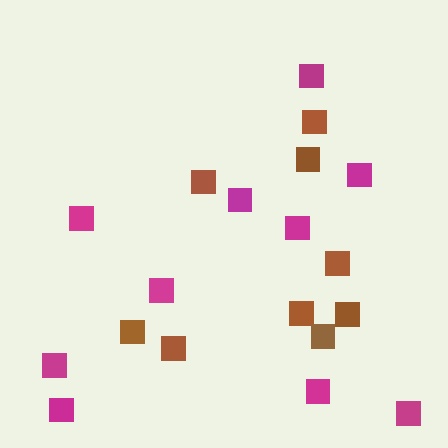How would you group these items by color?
There are 2 groups: one group of brown squares (9) and one group of magenta squares (10).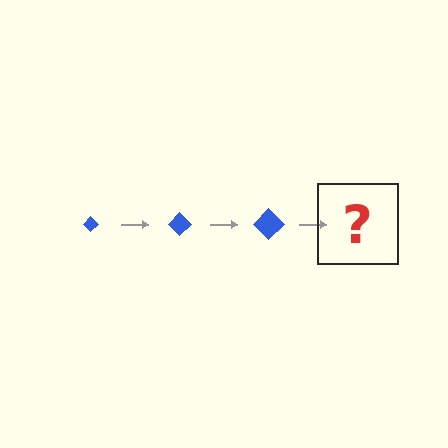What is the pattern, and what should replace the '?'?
The pattern is that the diamond gets progressively larger each step. The '?' should be a blue diamond, larger than the previous one.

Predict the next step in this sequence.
The next step is a blue diamond, larger than the previous one.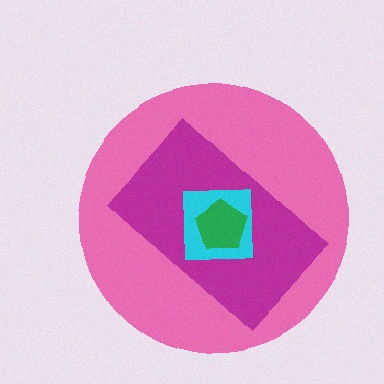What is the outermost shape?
The pink circle.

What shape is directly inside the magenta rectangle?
The cyan square.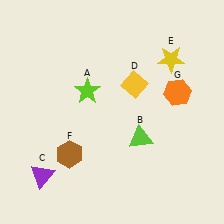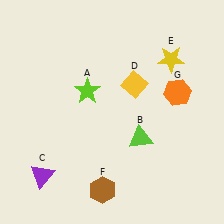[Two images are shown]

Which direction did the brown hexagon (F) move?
The brown hexagon (F) moved down.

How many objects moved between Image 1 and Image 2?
1 object moved between the two images.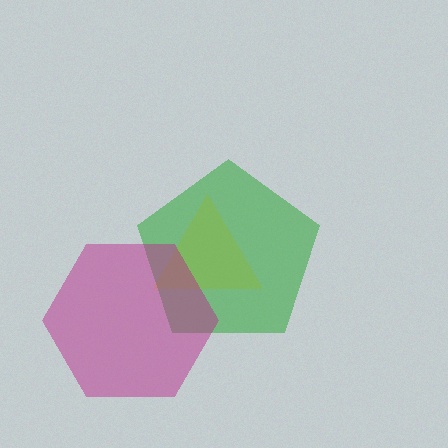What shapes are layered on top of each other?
The layered shapes are: a yellow triangle, a green pentagon, a magenta hexagon.